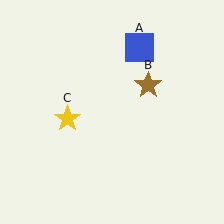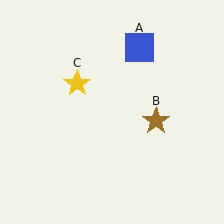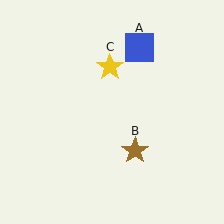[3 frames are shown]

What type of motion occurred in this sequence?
The brown star (object B), yellow star (object C) rotated clockwise around the center of the scene.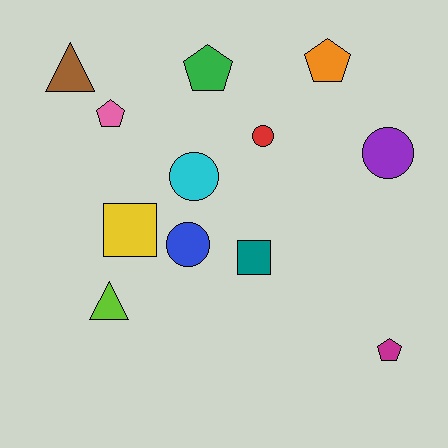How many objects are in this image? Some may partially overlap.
There are 12 objects.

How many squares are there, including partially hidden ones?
There are 2 squares.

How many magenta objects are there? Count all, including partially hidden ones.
There is 1 magenta object.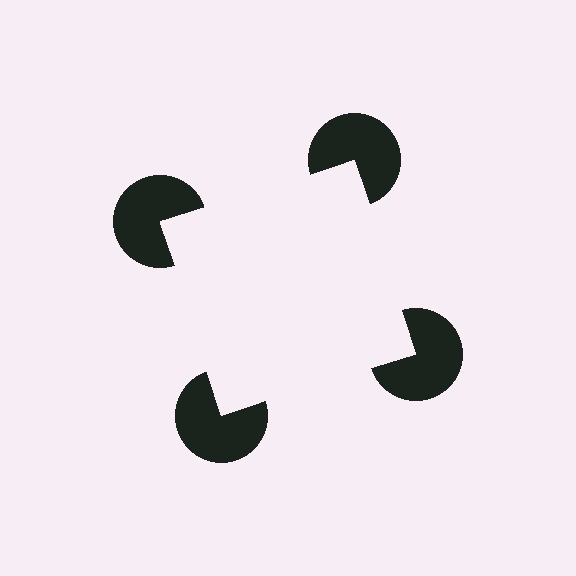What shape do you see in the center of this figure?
An illusory square — its edges are inferred from the aligned wedge cuts in the pac-man discs, not physically drawn.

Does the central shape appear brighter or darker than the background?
It typically appears slightly brighter than the background, even though no actual brightness change is drawn.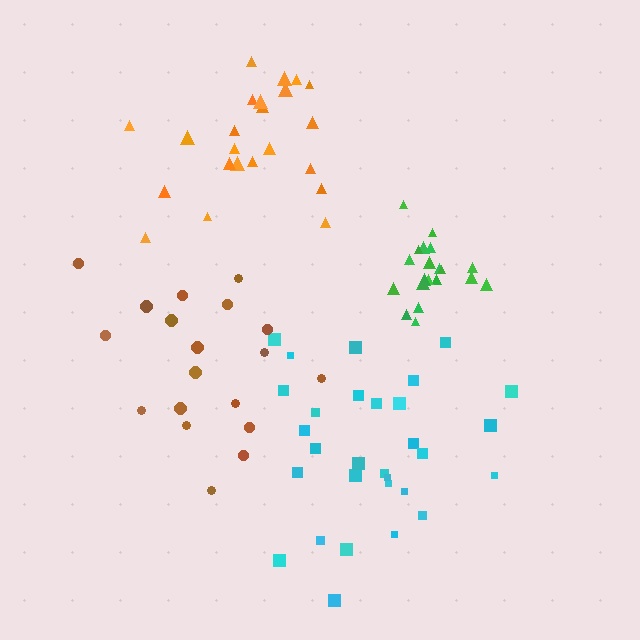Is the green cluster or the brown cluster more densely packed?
Green.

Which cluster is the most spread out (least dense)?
Cyan.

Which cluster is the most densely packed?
Green.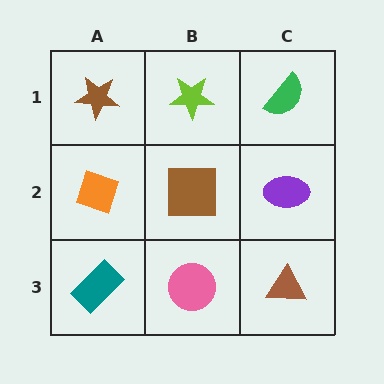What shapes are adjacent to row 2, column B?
A lime star (row 1, column B), a pink circle (row 3, column B), an orange diamond (row 2, column A), a purple ellipse (row 2, column C).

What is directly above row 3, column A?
An orange diamond.